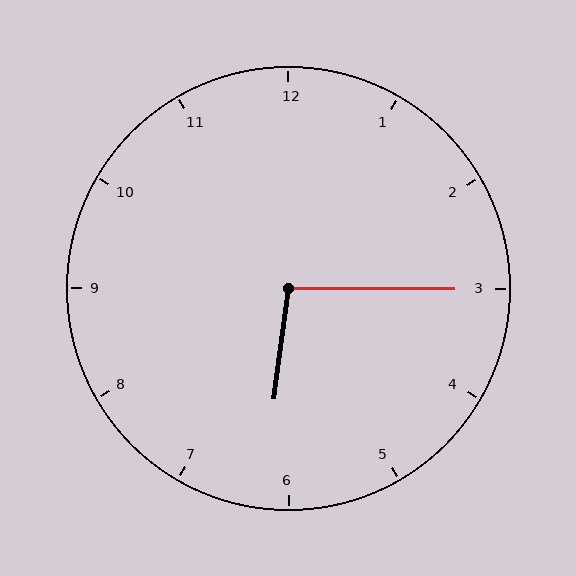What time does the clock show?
6:15.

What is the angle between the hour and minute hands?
Approximately 98 degrees.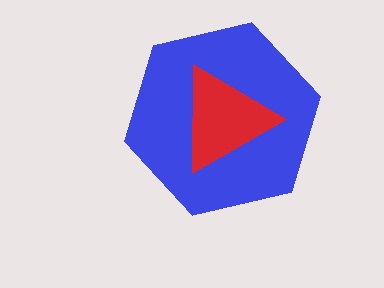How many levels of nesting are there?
2.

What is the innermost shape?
The red triangle.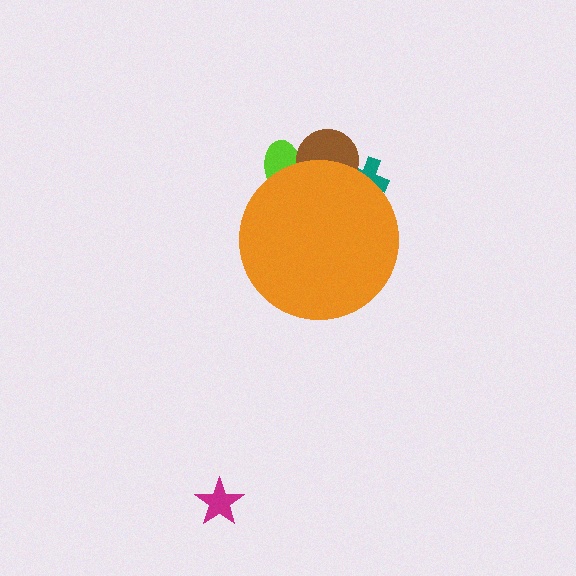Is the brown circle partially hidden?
Yes, the brown circle is partially hidden behind the orange circle.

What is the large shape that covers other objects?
An orange circle.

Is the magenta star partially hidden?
No, the magenta star is fully visible.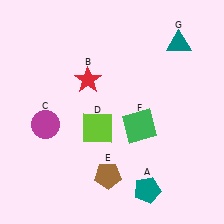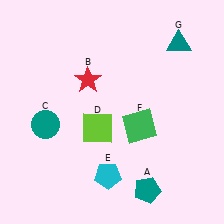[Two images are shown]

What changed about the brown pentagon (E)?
In Image 1, E is brown. In Image 2, it changed to cyan.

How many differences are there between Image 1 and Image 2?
There are 2 differences between the two images.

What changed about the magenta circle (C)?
In Image 1, C is magenta. In Image 2, it changed to teal.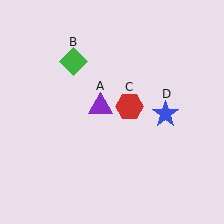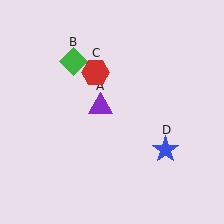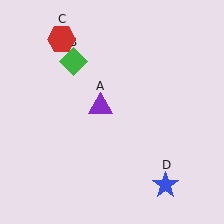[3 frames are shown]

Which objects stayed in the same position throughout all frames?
Purple triangle (object A) and green diamond (object B) remained stationary.